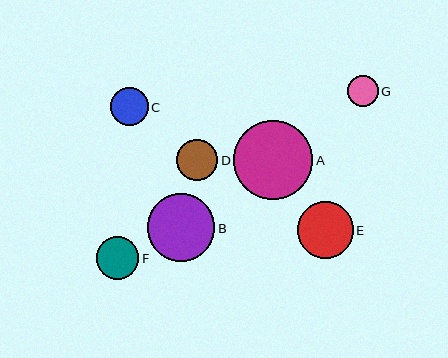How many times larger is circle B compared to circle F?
Circle B is approximately 1.6 times the size of circle F.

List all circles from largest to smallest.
From largest to smallest: A, B, E, F, D, C, G.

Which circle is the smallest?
Circle G is the smallest with a size of approximately 31 pixels.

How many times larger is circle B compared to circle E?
Circle B is approximately 1.2 times the size of circle E.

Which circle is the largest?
Circle A is the largest with a size of approximately 79 pixels.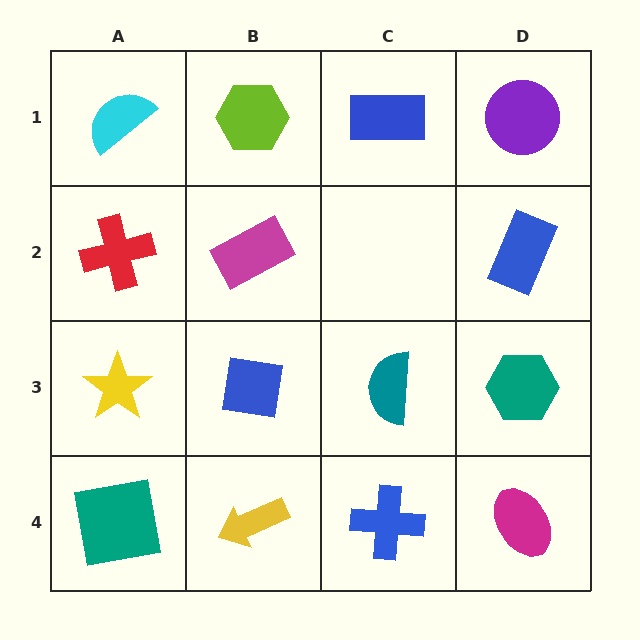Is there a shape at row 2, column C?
No, that cell is empty.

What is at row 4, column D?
A magenta ellipse.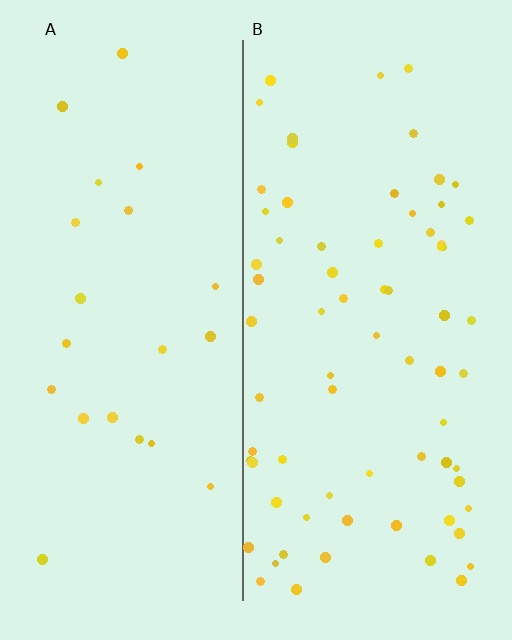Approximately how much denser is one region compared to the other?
Approximately 3.3× — region B over region A.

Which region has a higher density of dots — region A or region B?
B (the right).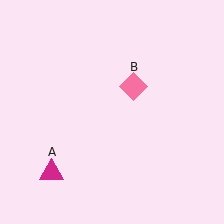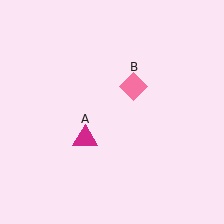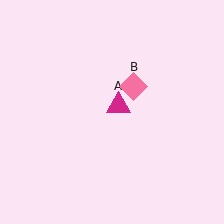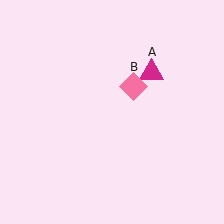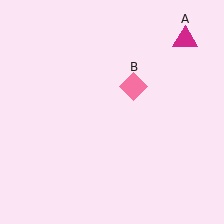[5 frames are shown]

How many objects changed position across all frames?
1 object changed position: magenta triangle (object A).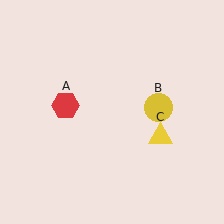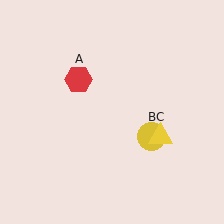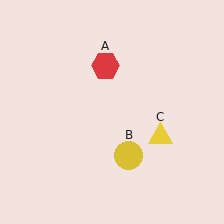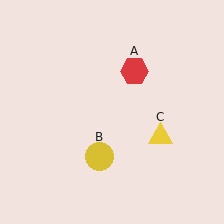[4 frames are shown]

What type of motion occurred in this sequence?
The red hexagon (object A), yellow circle (object B) rotated clockwise around the center of the scene.